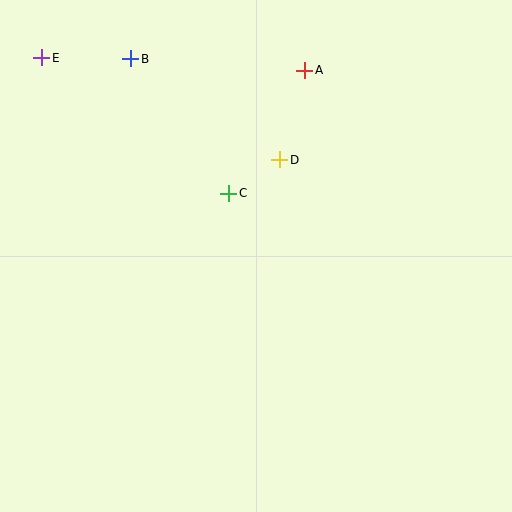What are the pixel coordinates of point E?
Point E is at (42, 58).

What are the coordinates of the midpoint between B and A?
The midpoint between B and A is at (218, 64).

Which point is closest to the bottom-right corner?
Point D is closest to the bottom-right corner.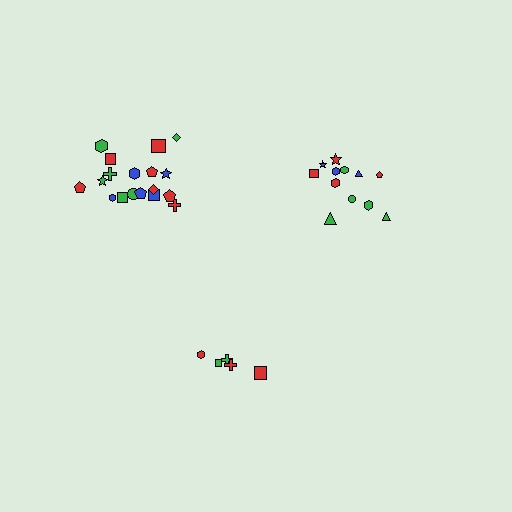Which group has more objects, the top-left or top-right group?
The top-left group.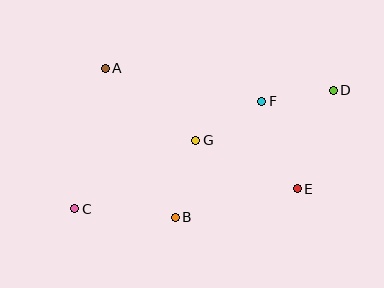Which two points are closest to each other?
Points D and F are closest to each other.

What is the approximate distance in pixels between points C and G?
The distance between C and G is approximately 139 pixels.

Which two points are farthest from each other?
Points C and D are farthest from each other.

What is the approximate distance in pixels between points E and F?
The distance between E and F is approximately 94 pixels.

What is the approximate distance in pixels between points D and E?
The distance between D and E is approximately 105 pixels.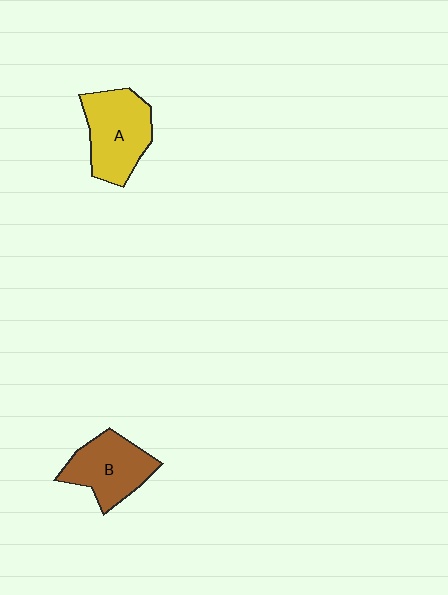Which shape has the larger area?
Shape A (yellow).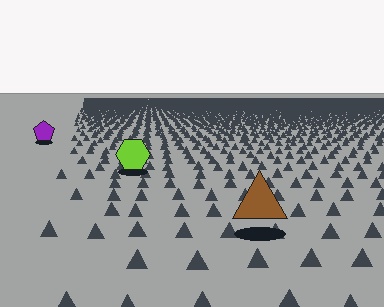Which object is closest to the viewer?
The brown triangle is closest. The texture marks near it are larger and more spread out.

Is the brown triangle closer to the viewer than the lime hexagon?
Yes. The brown triangle is closer — you can tell from the texture gradient: the ground texture is coarser near it.